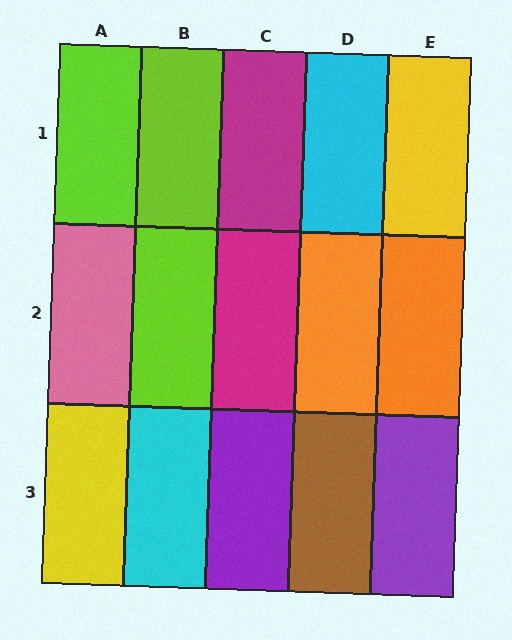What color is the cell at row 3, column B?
Cyan.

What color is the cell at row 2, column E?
Orange.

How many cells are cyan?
2 cells are cyan.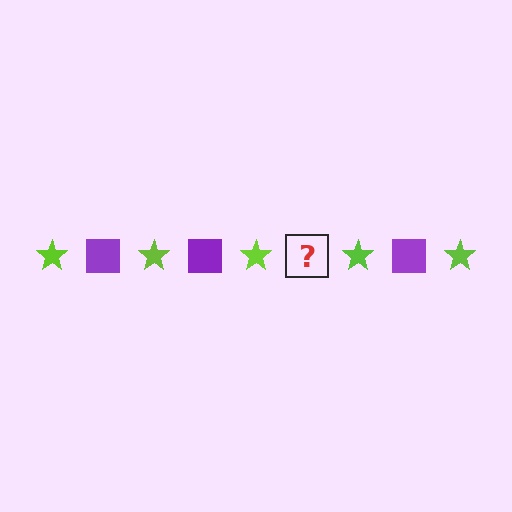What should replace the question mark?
The question mark should be replaced with a purple square.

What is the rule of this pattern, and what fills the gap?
The rule is that the pattern alternates between lime star and purple square. The gap should be filled with a purple square.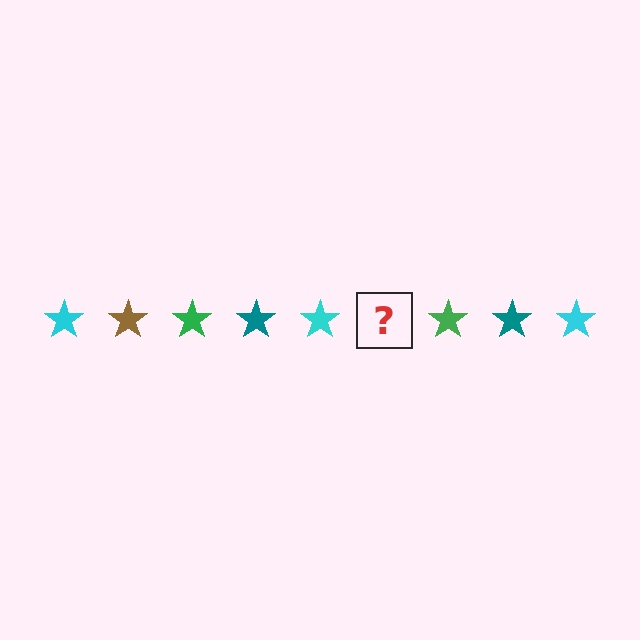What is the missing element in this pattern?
The missing element is a brown star.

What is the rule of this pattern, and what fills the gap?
The rule is that the pattern cycles through cyan, brown, green, teal stars. The gap should be filled with a brown star.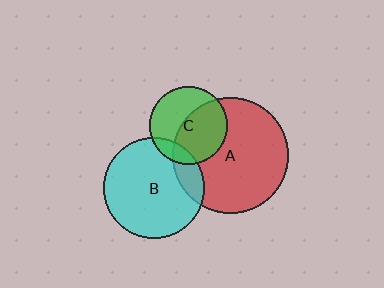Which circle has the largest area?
Circle A (red).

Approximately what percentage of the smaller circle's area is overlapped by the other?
Approximately 50%.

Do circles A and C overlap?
Yes.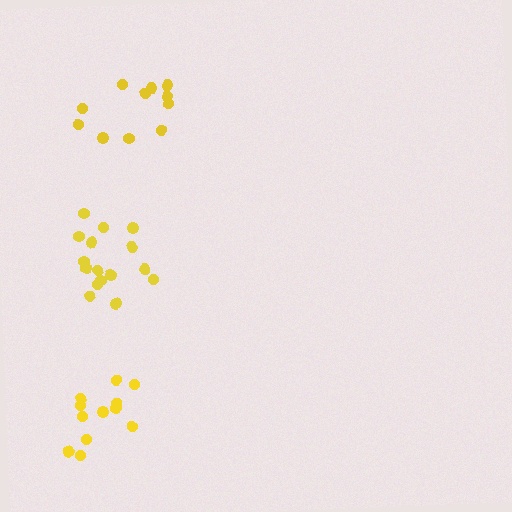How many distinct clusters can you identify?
There are 3 distinct clusters.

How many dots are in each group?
Group 1: 11 dots, Group 2: 12 dots, Group 3: 16 dots (39 total).